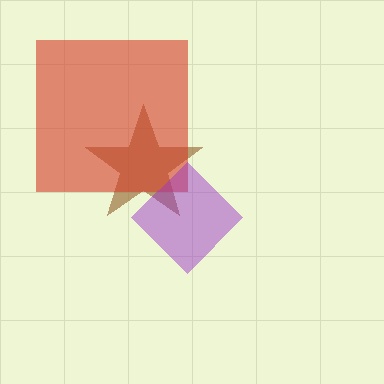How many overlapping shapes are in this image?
There are 3 overlapping shapes in the image.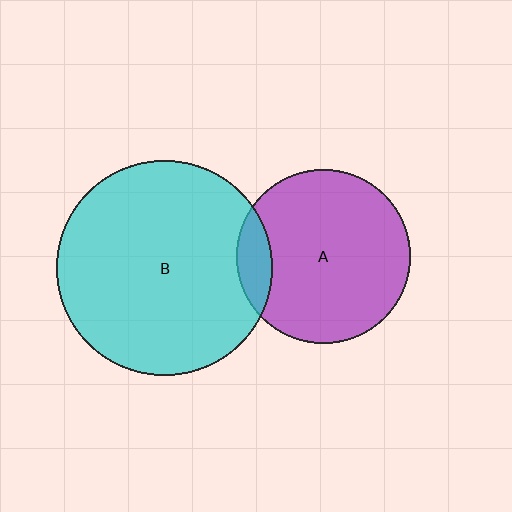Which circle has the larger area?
Circle B (cyan).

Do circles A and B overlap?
Yes.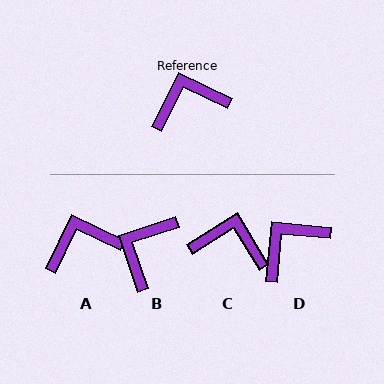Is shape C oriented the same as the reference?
No, it is off by about 32 degrees.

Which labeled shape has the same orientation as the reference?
A.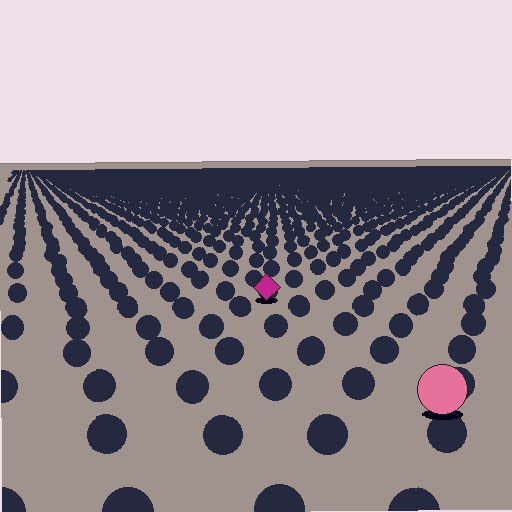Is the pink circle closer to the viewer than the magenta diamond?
Yes. The pink circle is closer — you can tell from the texture gradient: the ground texture is coarser near it.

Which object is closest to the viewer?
The pink circle is closest. The texture marks near it are larger and more spread out.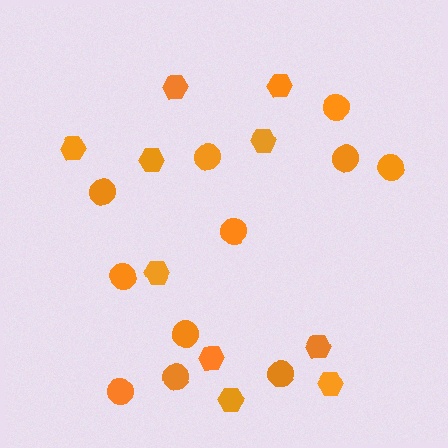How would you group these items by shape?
There are 2 groups: one group of hexagons (10) and one group of circles (11).